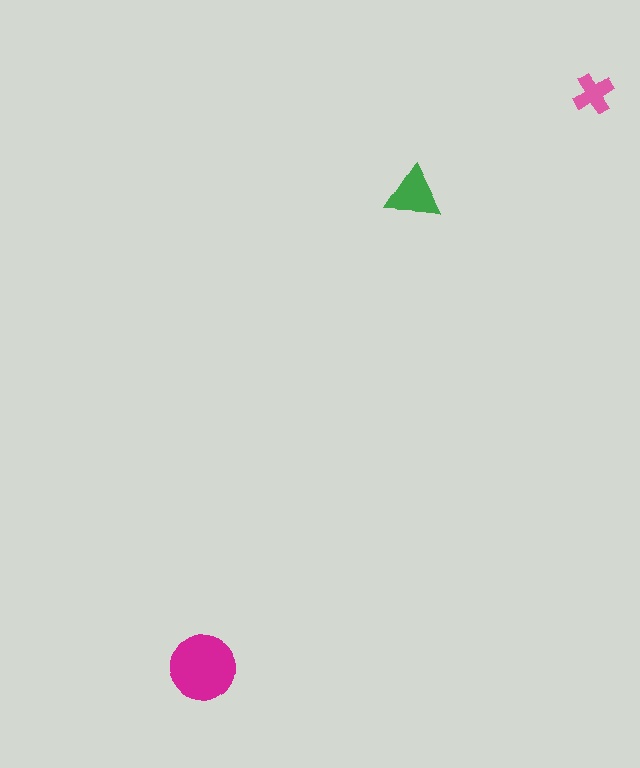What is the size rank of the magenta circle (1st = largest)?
1st.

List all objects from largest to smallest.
The magenta circle, the green triangle, the pink cross.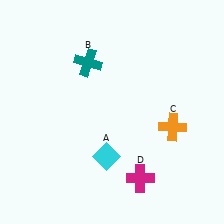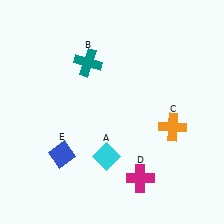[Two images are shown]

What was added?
A blue diamond (E) was added in Image 2.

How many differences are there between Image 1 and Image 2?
There is 1 difference between the two images.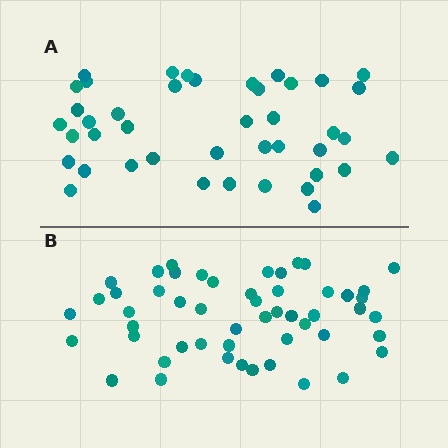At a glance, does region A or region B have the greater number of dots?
Region B (the bottom region) has more dots.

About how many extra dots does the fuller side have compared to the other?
Region B has roughly 10 or so more dots than region A.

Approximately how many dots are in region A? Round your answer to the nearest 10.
About 40 dots. (The exact count is 42, which rounds to 40.)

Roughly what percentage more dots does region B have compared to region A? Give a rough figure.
About 25% more.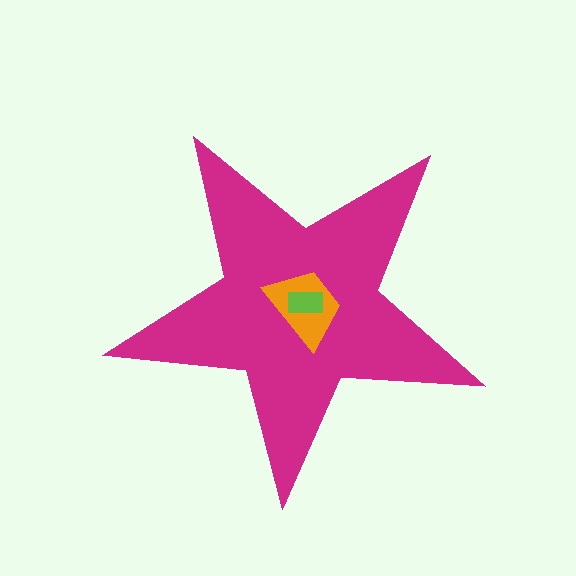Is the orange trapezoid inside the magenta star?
Yes.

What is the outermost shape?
The magenta star.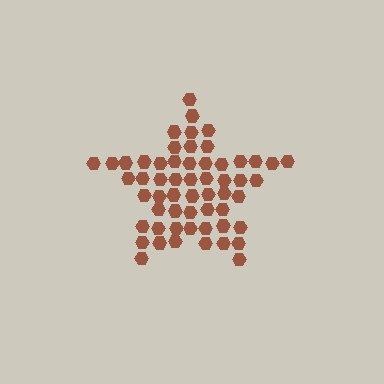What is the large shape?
The large shape is a star.